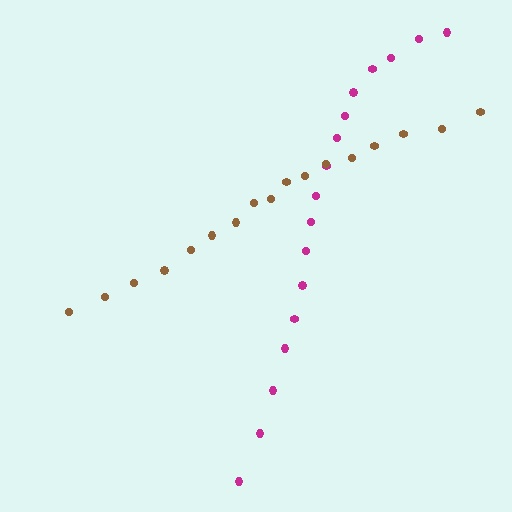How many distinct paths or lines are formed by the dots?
There are 2 distinct paths.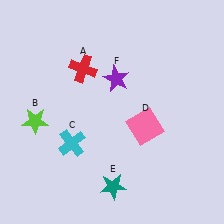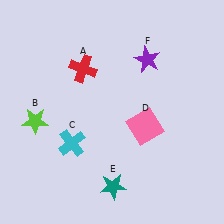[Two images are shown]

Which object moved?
The purple star (F) moved right.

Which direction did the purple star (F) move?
The purple star (F) moved right.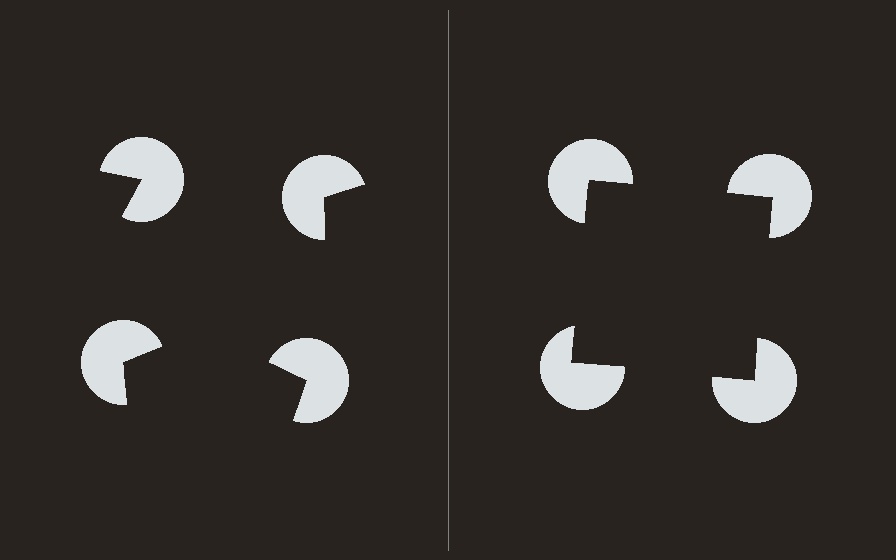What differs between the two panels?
The pac-man discs are positioned identically on both sides; only the wedge orientations differ. On the right they align to a square; on the left they are misaligned.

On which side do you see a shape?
An illusory square appears on the right side. On the left side the wedge cuts are rotated, so no coherent shape forms.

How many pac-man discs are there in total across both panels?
8 — 4 on each side.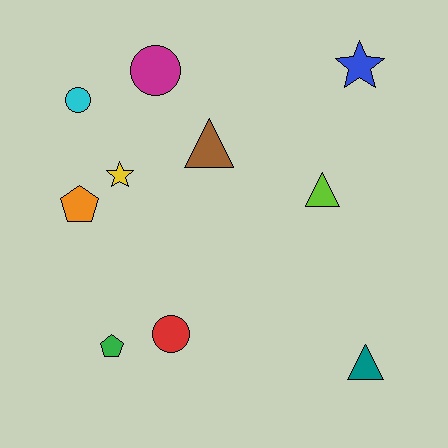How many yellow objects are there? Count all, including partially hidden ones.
There is 1 yellow object.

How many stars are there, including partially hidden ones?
There are 2 stars.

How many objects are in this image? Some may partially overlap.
There are 10 objects.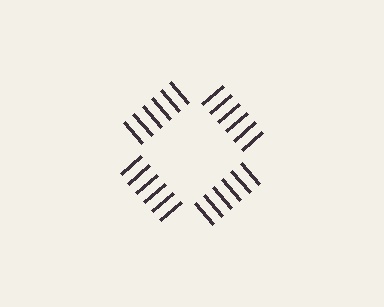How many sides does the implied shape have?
4 sides — the line-ends trace a square.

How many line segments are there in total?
24 — 6 along each of the 4 edges.